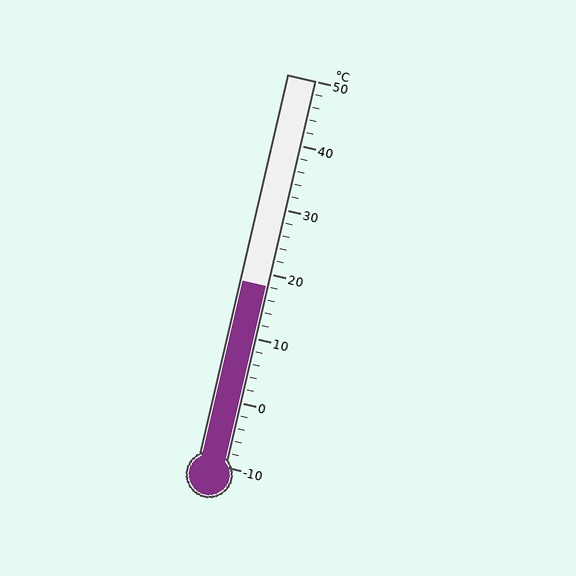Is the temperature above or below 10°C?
The temperature is above 10°C.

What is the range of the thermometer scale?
The thermometer scale ranges from -10°C to 50°C.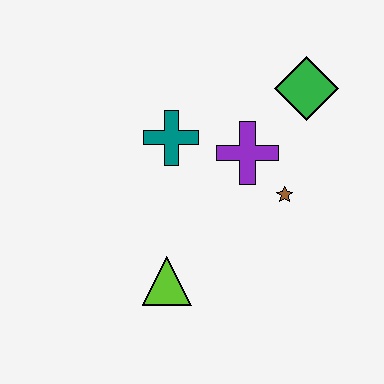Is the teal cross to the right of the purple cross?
No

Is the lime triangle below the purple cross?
Yes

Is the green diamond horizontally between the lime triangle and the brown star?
No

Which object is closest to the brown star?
The purple cross is closest to the brown star.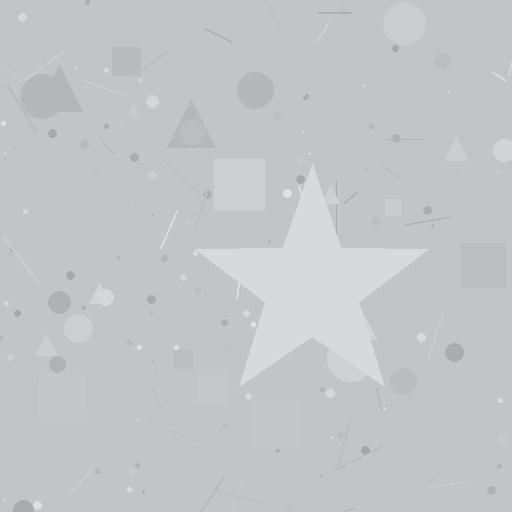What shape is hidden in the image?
A star is hidden in the image.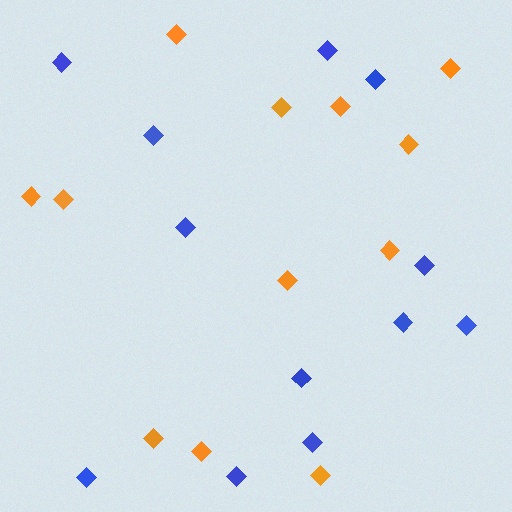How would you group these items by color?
There are 2 groups: one group of orange diamonds (12) and one group of blue diamonds (12).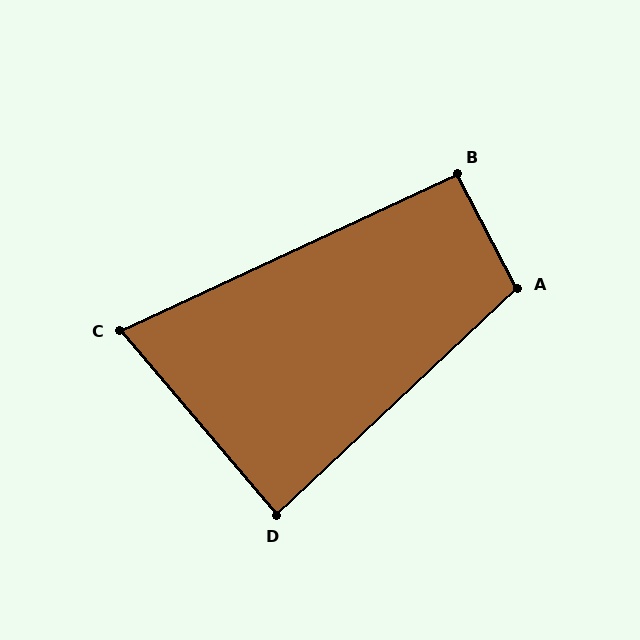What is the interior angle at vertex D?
Approximately 87 degrees (approximately right).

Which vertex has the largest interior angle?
A, at approximately 105 degrees.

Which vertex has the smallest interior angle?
C, at approximately 75 degrees.